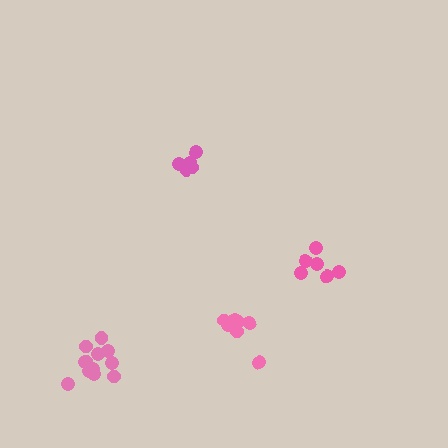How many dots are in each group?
Group 1: 8 dots, Group 2: 6 dots, Group 3: 12 dots, Group 4: 6 dots (32 total).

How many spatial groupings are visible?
There are 4 spatial groupings.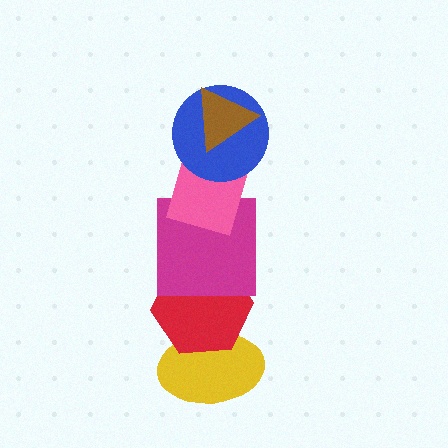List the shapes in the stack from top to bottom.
From top to bottom: the brown triangle, the blue circle, the pink diamond, the magenta square, the red hexagon, the yellow ellipse.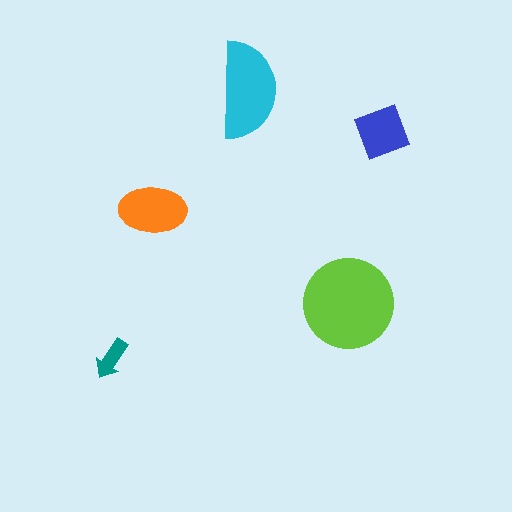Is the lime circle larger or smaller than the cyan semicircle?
Larger.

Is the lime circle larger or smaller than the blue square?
Larger.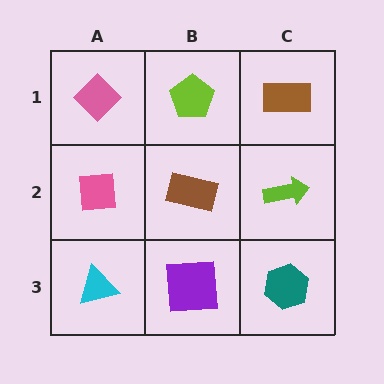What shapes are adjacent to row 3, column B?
A brown rectangle (row 2, column B), a cyan triangle (row 3, column A), a teal hexagon (row 3, column C).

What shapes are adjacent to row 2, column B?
A lime pentagon (row 1, column B), a purple square (row 3, column B), a pink square (row 2, column A), a lime arrow (row 2, column C).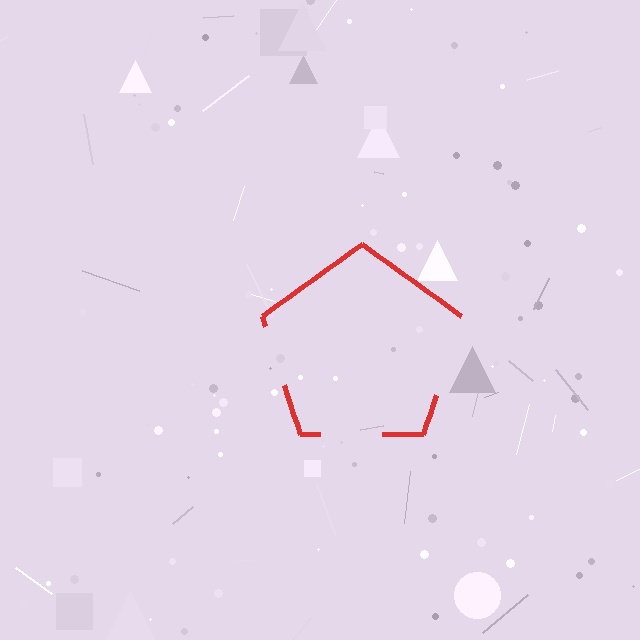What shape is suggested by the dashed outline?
The dashed outline suggests a pentagon.